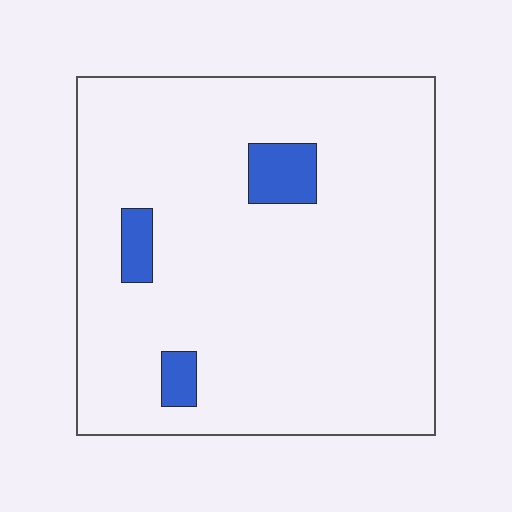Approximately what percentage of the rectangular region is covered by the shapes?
Approximately 5%.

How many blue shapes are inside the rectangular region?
3.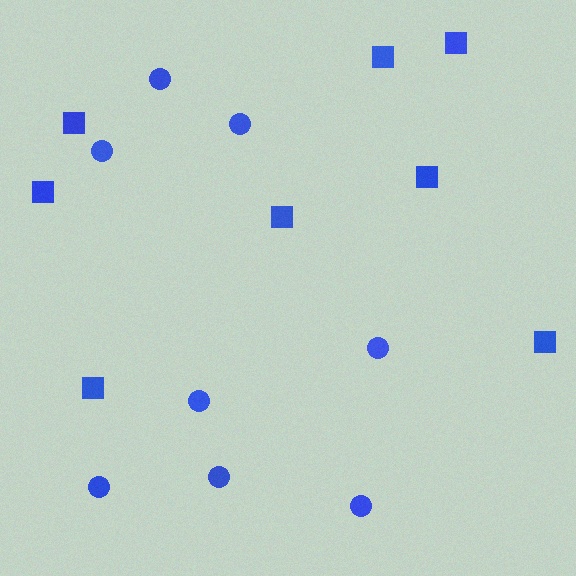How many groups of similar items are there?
There are 2 groups: one group of circles (8) and one group of squares (8).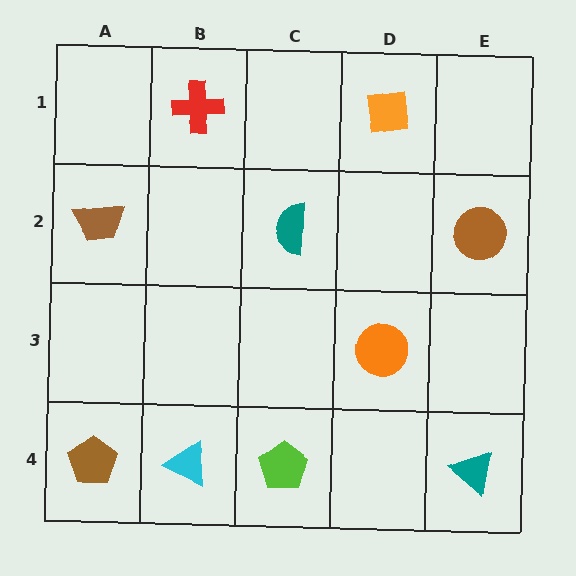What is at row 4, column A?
A brown pentagon.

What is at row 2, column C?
A teal semicircle.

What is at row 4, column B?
A cyan triangle.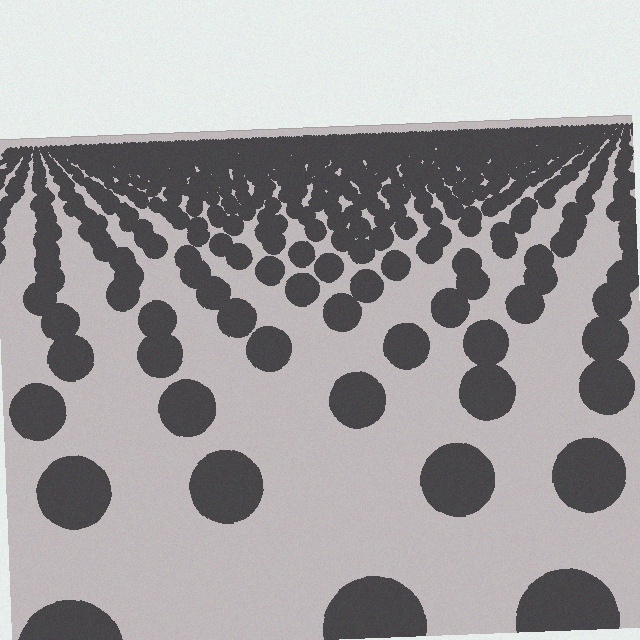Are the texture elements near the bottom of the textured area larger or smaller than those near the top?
Larger. Near the bottom, elements are closer to the viewer and appear at a bigger on-screen size.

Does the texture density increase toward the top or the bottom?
Density increases toward the top.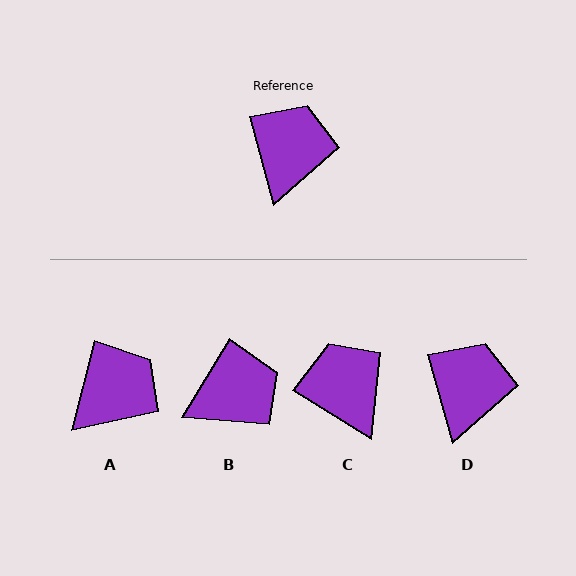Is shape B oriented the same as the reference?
No, it is off by about 46 degrees.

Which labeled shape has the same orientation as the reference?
D.